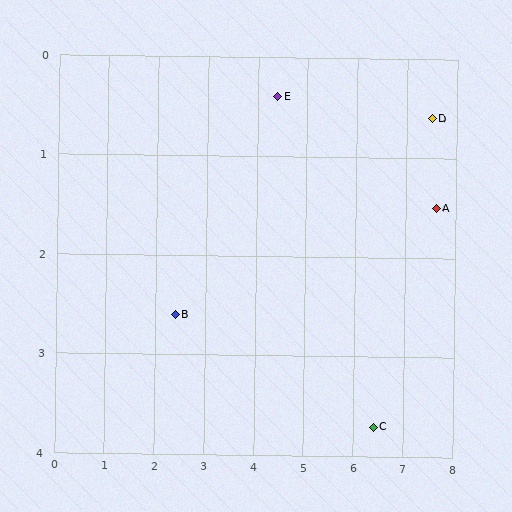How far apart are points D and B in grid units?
Points D and B are about 5.5 grid units apart.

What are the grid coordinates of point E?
Point E is at approximately (4.4, 0.4).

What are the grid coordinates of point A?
Point A is at approximately (7.6, 1.5).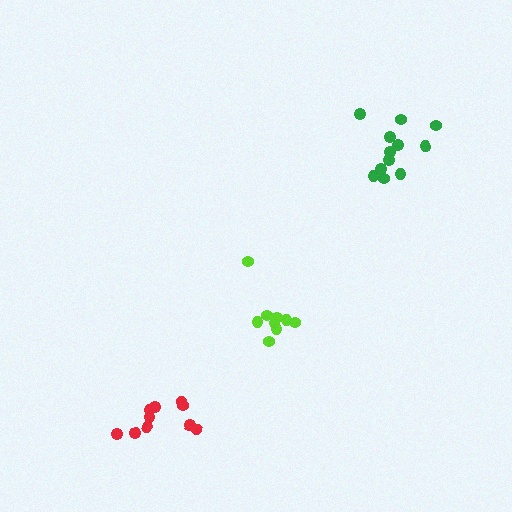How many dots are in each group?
Group 1: 12 dots, Group 2: 9 dots, Group 3: 10 dots (31 total).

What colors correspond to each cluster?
The clusters are colored: green, lime, red.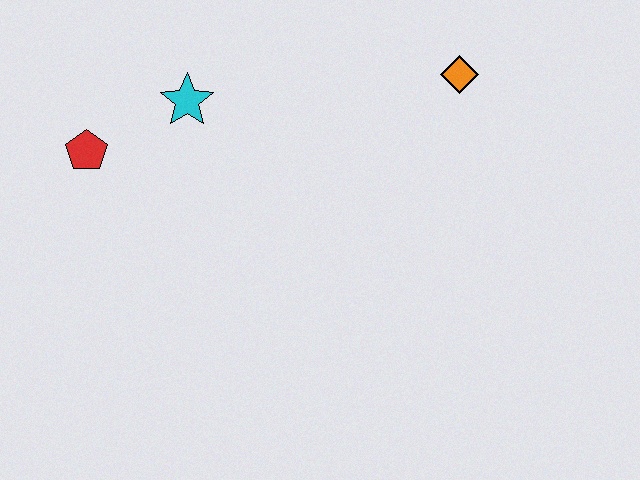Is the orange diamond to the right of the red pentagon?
Yes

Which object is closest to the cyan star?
The red pentagon is closest to the cyan star.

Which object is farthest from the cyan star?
The orange diamond is farthest from the cyan star.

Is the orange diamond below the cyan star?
No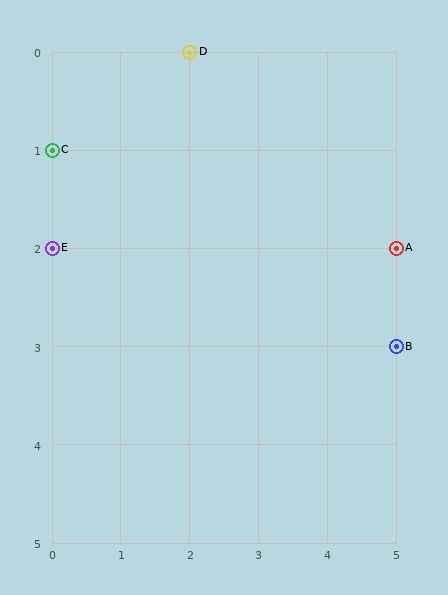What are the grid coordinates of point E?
Point E is at grid coordinates (0, 2).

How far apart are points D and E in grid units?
Points D and E are 2 columns and 2 rows apart (about 2.8 grid units diagonally).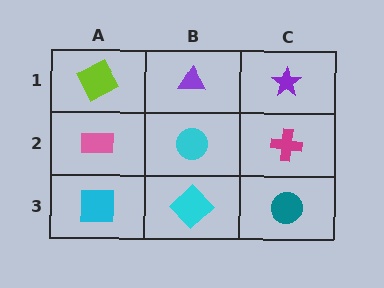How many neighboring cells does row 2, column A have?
3.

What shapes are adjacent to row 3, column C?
A magenta cross (row 2, column C), a cyan diamond (row 3, column B).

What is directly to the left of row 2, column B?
A pink rectangle.